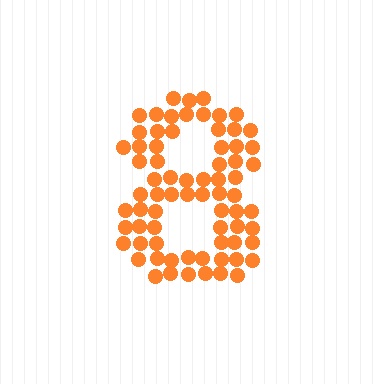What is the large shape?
The large shape is the digit 8.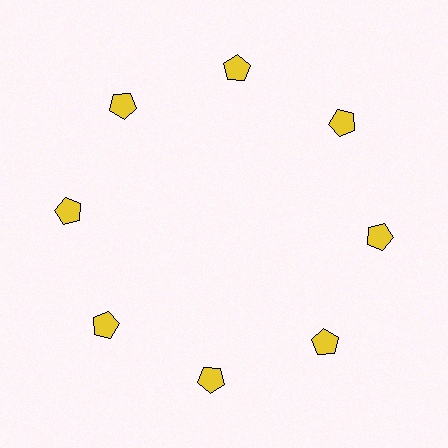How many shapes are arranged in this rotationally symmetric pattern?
There are 8 shapes, arranged in 8 groups of 1.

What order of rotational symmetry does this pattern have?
This pattern has 8-fold rotational symmetry.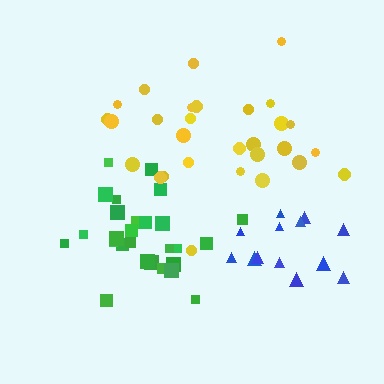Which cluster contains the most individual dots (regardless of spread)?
Yellow (29).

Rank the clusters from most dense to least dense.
green, blue, yellow.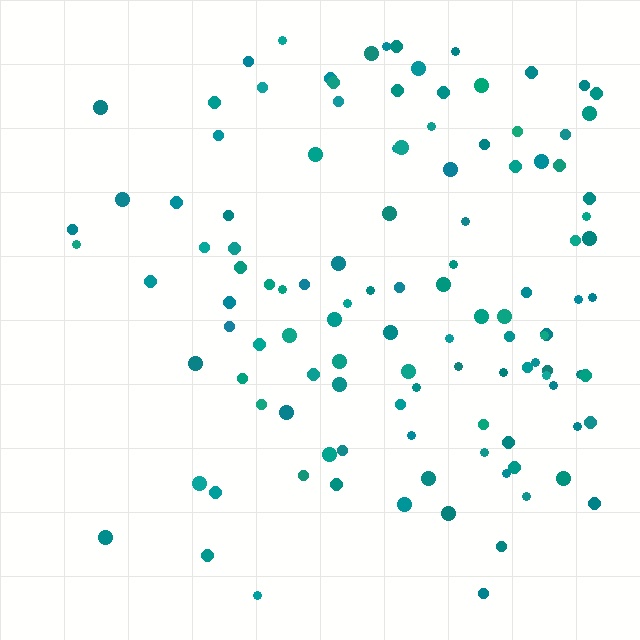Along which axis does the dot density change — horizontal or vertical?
Horizontal.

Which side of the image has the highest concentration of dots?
The right.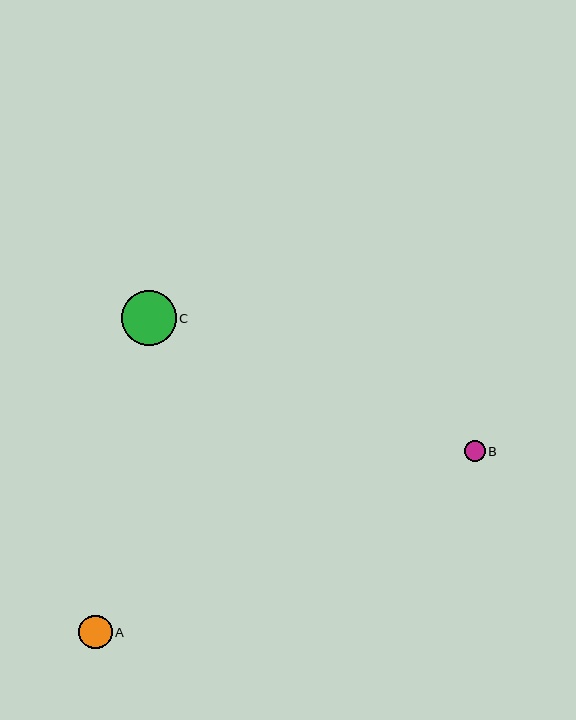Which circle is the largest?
Circle C is the largest with a size of approximately 54 pixels.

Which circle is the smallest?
Circle B is the smallest with a size of approximately 21 pixels.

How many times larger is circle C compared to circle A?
Circle C is approximately 1.6 times the size of circle A.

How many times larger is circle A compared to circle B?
Circle A is approximately 1.6 times the size of circle B.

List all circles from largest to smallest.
From largest to smallest: C, A, B.